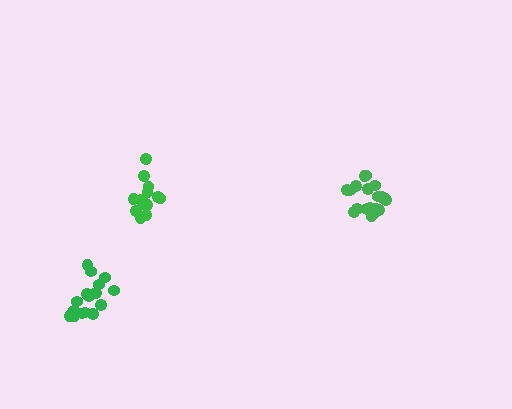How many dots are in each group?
Group 1: 21 dots, Group 2: 16 dots, Group 3: 15 dots (52 total).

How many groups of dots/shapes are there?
There are 3 groups.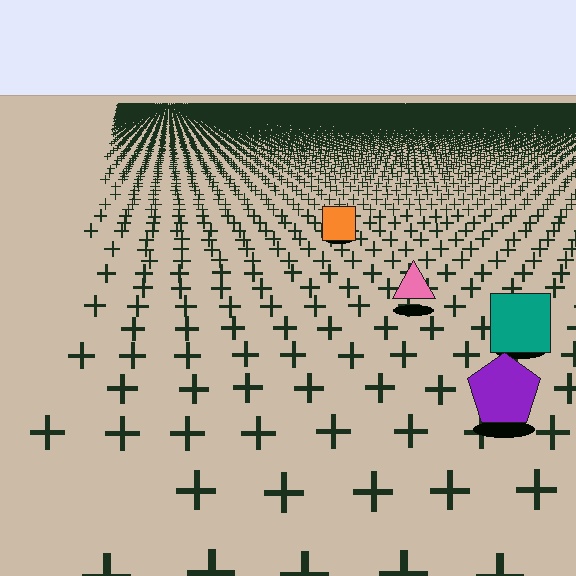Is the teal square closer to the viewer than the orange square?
Yes. The teal square is closer — you can tell from the texture gradient: the ground texture is coarser near it.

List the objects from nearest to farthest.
From nearest to farthest: the purple pentagon, the teal square, the pink triangle, the orange square.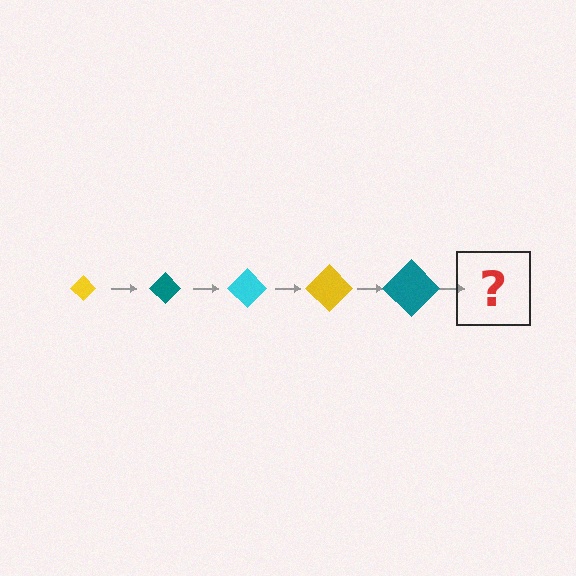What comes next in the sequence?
The next element should be a cyan diamond, larger than the previous one.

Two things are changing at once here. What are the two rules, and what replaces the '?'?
The two rules are that the diamond grows larger each step and the color cycles through yellow, teal, and cyan. The '?' should be a cyan diamond, larger than the previous one.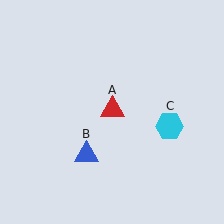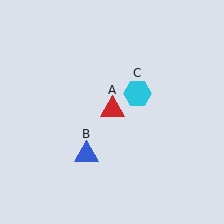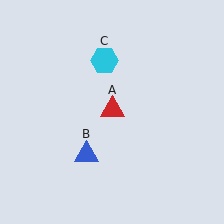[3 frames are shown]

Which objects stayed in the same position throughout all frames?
Red triangle (object A) and blue triangle (object B) remained stationary.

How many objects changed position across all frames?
1 object changed position: cyan hexagon (object C).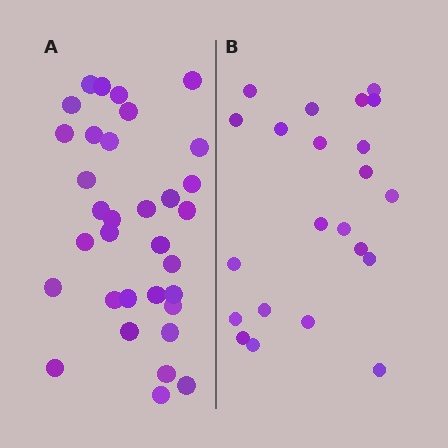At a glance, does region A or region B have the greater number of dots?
Region A (the left region) has more dots.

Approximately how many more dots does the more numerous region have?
Region A has roughly 12 or so more dots than region B.